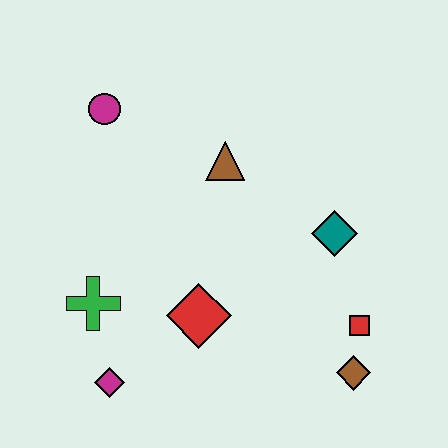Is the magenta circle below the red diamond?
No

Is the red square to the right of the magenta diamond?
Yes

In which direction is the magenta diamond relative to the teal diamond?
The magenta diamond is to the left of the teal diamond.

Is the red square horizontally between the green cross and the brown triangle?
No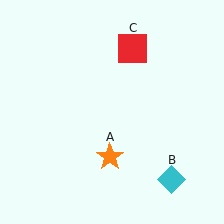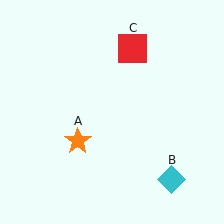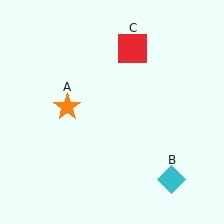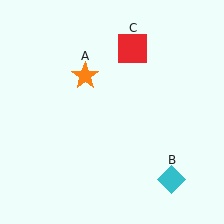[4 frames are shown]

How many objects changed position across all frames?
1 object changed position: orange star (object A).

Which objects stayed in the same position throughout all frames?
Cyan diamond (object B) and red square (object C) remained stationary.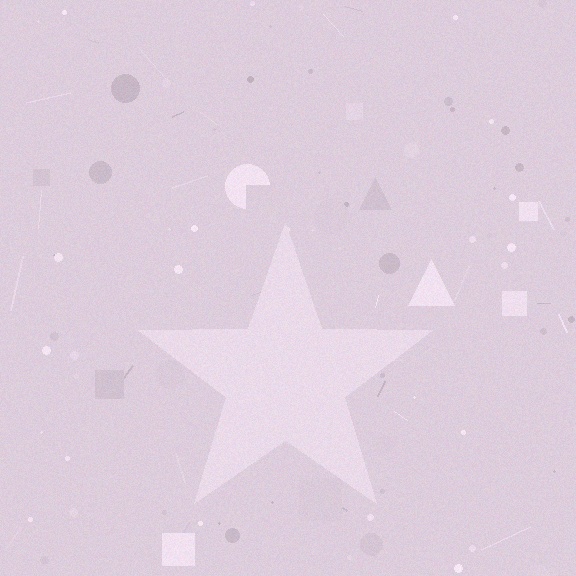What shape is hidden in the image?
A star is hidden in the image.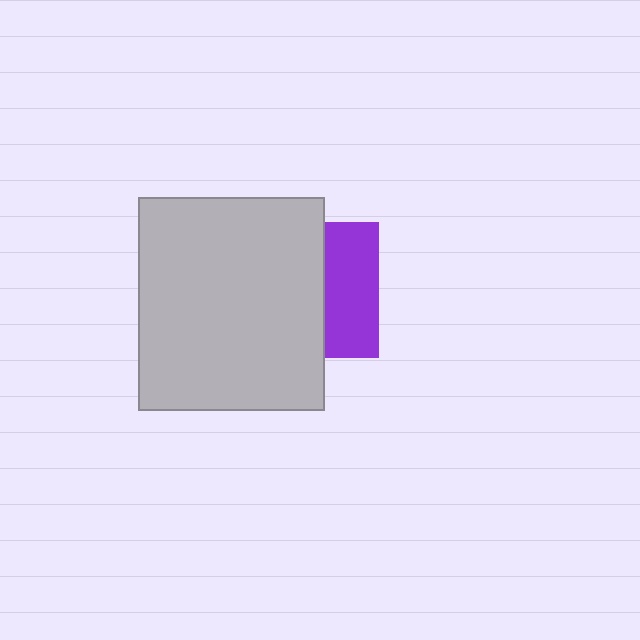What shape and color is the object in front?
The object in front is a light gray rectangle.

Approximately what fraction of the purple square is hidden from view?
Roughly 60% of the purple square is hidden behind the light gray rectangle.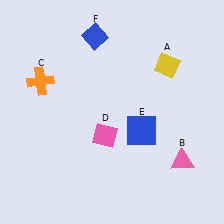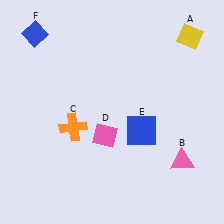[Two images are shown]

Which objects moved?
The objects that moved are: the yellow diamond (A), the orange cross (C), the blue diamond (F).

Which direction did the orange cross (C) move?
The orange cross (C) moved down.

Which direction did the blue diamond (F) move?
The blue diamond (F) moved left.